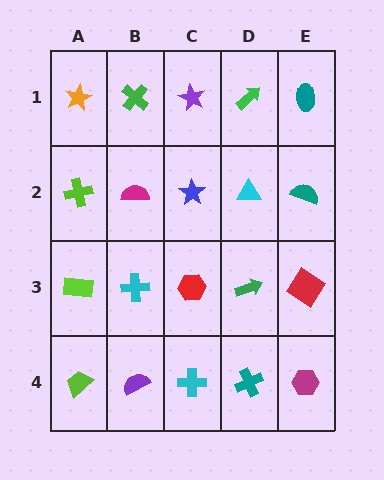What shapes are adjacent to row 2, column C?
A purple star (row 1, column C), a red hexagon (row 3, column C), a magenta semicircle (row 2, column B), a cyan triangle (row 2, column D).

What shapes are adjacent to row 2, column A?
An orange star (row 1, column A), a lime rectangle (row 3, column A), a magenta semicircle (row 2, column B).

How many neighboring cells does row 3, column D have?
4.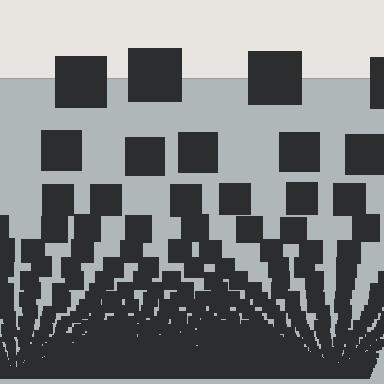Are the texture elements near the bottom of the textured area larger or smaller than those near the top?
Smaller. The gradient is inverted — elements near the bottom are smaller and denser.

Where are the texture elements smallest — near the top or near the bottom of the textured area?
Near the bottom.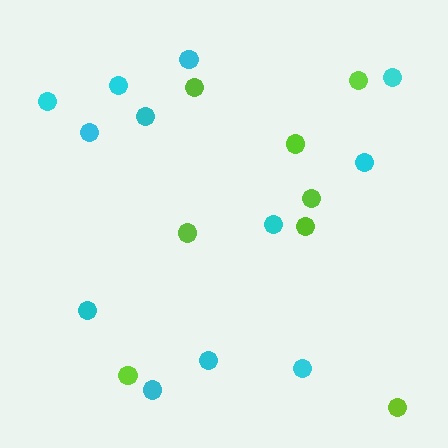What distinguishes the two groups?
There are 2 groups: one group of lime circles (8) and one group of cyan circles (12).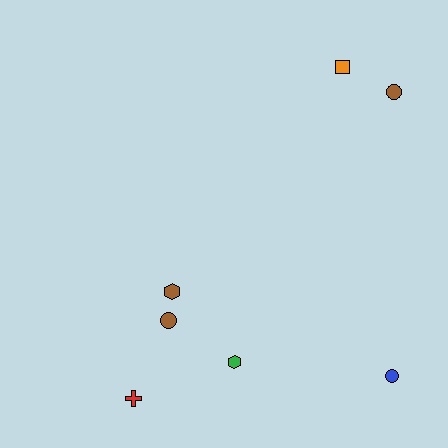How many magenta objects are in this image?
There are no magenta objects.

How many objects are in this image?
There are 7 objects.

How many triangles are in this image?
There are no triangles.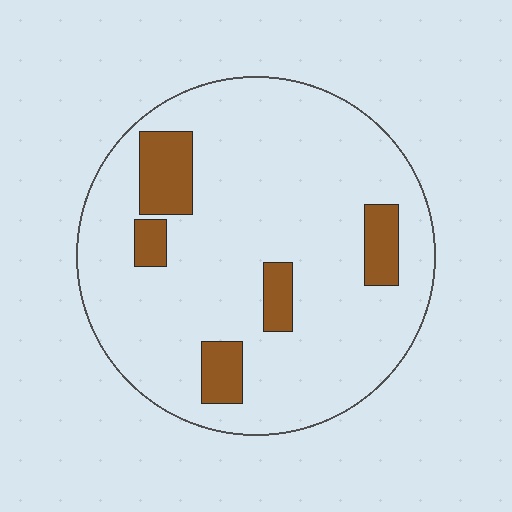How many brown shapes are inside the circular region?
5.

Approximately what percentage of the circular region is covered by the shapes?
Approximately 15%.